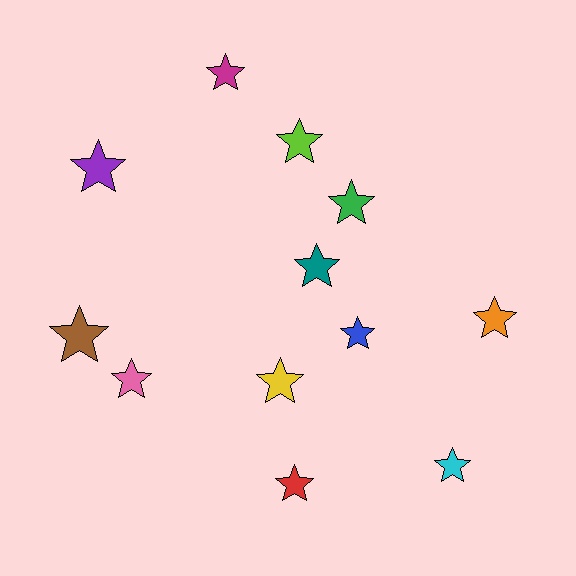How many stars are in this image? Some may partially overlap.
There are 12 stars.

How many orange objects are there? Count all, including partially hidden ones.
There is 1 orange object.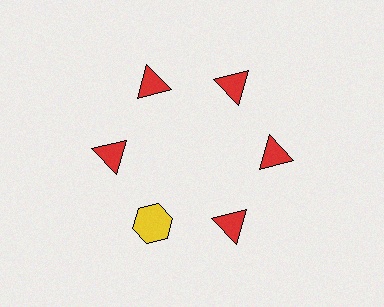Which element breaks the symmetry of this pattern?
The yellow hexagon at roughly the 7 o'clock position breaks the symmetry. All other shapes are red triangles.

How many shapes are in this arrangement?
There are 6 shapes arranged in a ring pattern.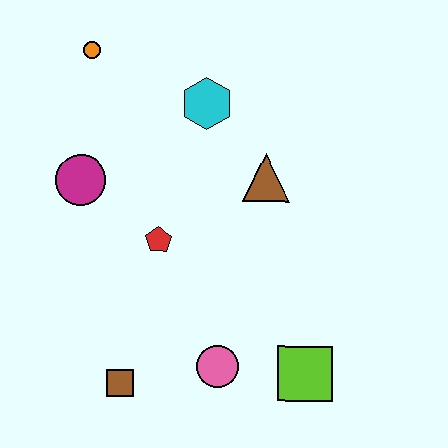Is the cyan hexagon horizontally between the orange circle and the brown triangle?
Yes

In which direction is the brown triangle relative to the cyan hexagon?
The brown triangle is below the cyan hexagon.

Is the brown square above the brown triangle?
No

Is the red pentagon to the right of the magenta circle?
Yes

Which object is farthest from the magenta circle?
The lime square is farthest from the magenta circle.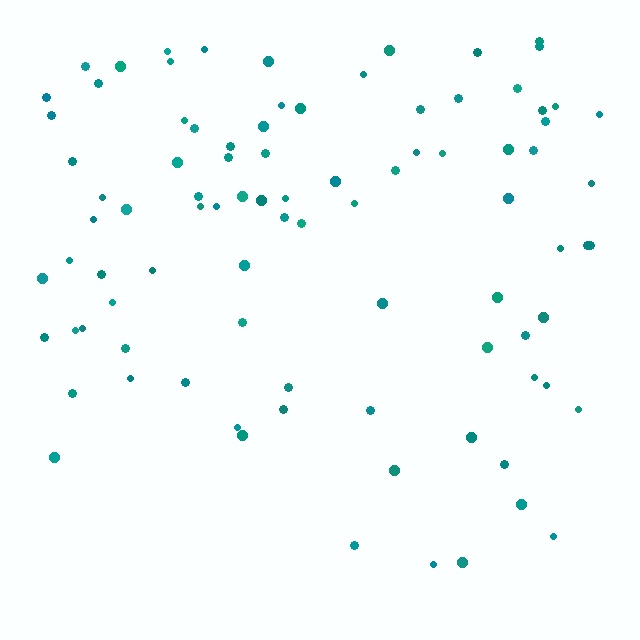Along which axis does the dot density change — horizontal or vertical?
Vertical.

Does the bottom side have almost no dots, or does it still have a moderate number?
Still a moderate number, just noticeably fewer than the top.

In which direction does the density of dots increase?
From bottom to top, with the top side densest.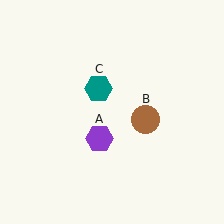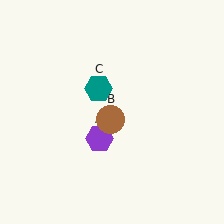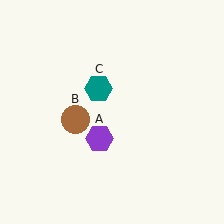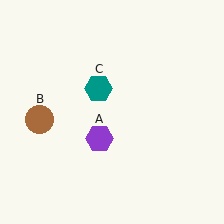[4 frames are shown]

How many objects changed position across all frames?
1 object changed position: brown circle (object B).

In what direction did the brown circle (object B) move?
The brown circle (object B) moved left.